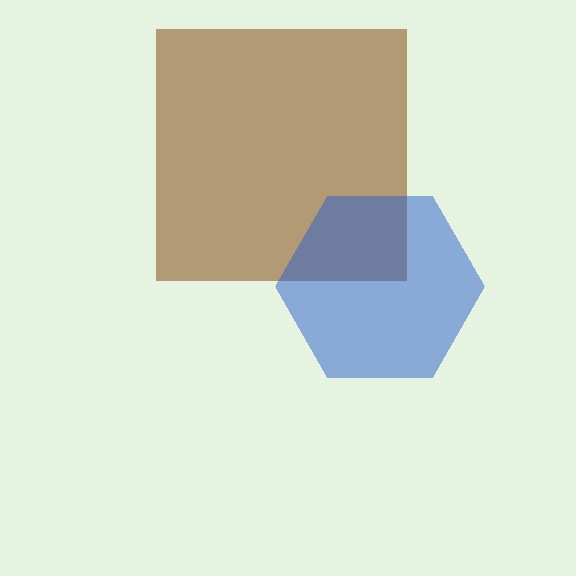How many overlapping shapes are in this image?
There are 2 overlapping shapes in the image.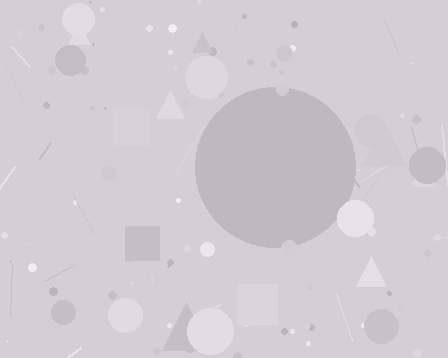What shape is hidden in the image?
A circle is hidden in the image.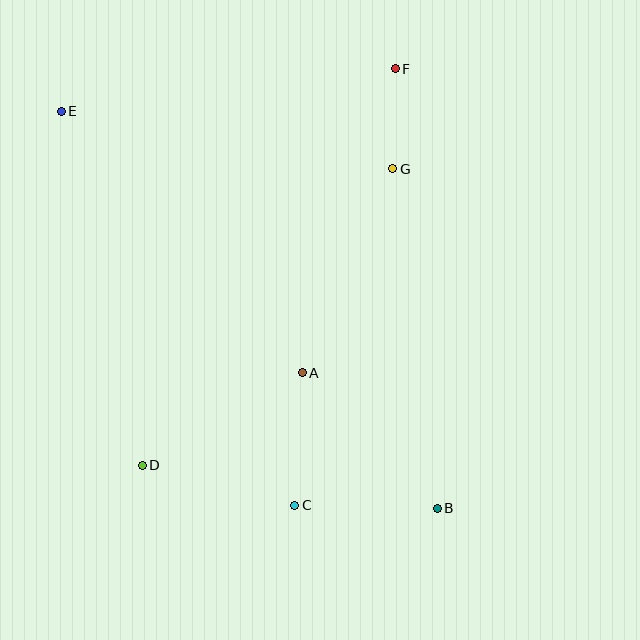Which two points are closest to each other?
Points F and G are closest to each other.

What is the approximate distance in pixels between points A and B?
The distance between A and B is approximately 191 pixels.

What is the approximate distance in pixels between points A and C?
The distance between A and C is approximately 132 pixels.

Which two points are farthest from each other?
Points B and E are farthest from each other.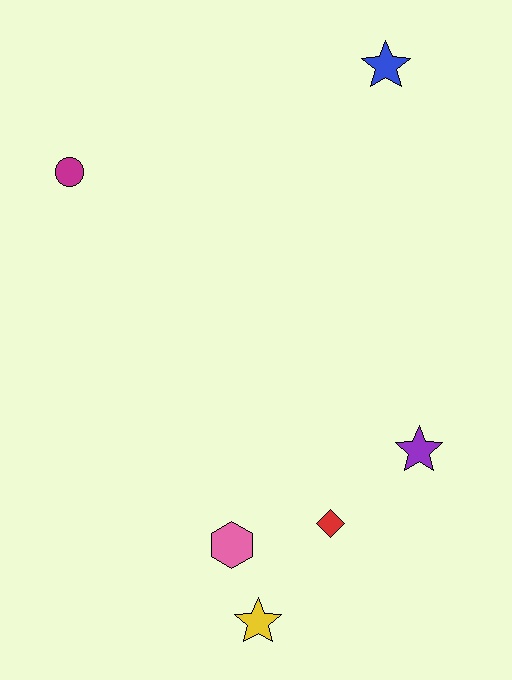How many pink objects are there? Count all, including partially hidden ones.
There is 1 pink object.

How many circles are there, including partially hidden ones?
There is 1 circle.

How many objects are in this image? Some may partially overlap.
There are 6 objects.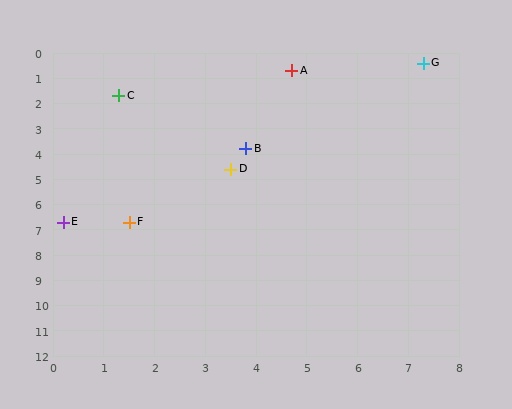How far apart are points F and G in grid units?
Points F and G are about 8.6 grid units apart.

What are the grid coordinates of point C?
Point C is at approximately (1.3, 1.7).